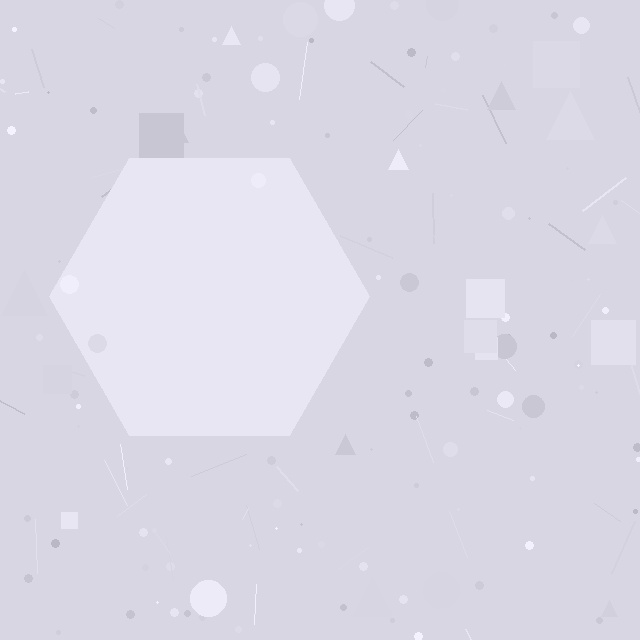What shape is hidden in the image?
A hexagon is hidden in the image.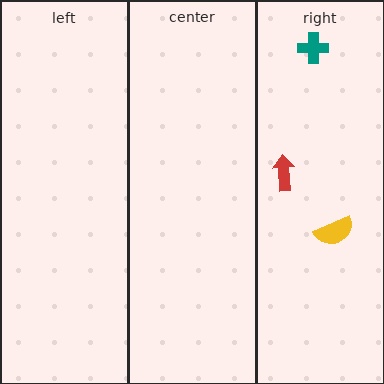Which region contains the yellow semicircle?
The right region.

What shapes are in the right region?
The red arrow, the teal cross, the yellow semicircle.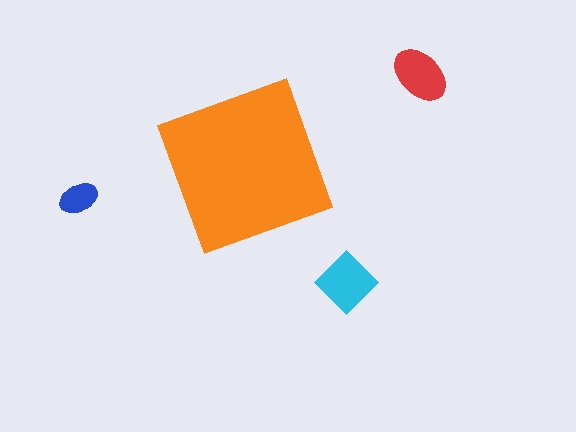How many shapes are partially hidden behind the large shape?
0 shapes are partially hidden.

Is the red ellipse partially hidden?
No, the red ellipse is fully visible.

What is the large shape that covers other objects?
An orange diamond.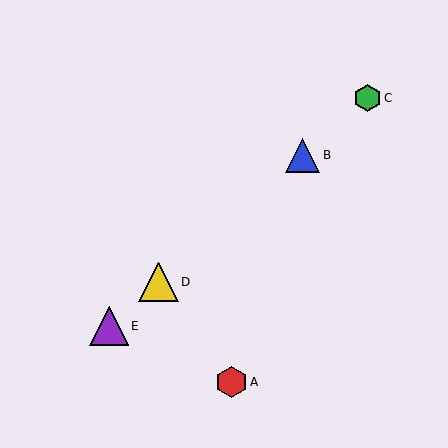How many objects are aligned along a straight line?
4 objects (B, C, D, E) are aligned along a straight line.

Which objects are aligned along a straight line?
Objects B, C, D, E are aligned along a straight line.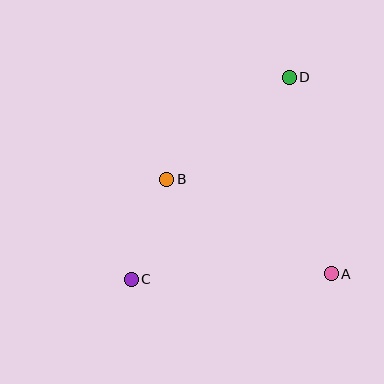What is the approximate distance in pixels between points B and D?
The distance between B and D is approximately 159 pixels.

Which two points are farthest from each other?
Points C and D are farthest from each other.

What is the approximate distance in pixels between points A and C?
The distance between A and C is approximately 200 pixels.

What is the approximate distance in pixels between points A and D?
The distance between A and D is approximately 201 pixels.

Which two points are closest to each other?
Points B and C are closest to each other.